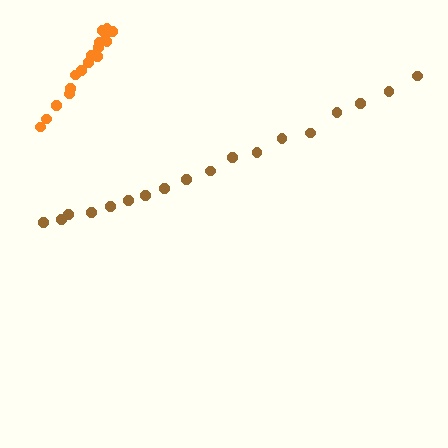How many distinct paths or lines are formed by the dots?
There are 2 distinct paths.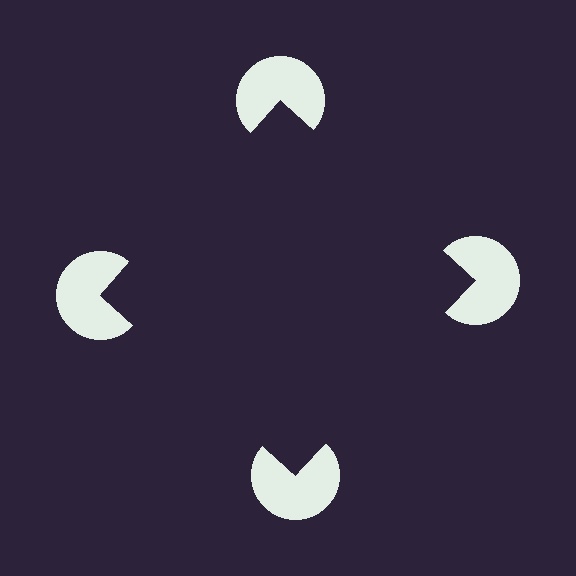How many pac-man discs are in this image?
There are 4 — one at each vertex of the illusory square.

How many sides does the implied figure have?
4 sides.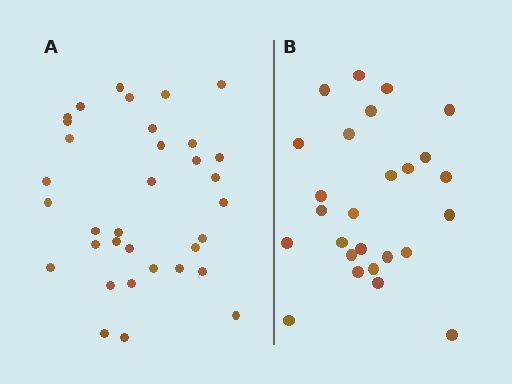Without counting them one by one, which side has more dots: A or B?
Region A (the left region) has more dots.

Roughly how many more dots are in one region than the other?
Region A has roughly 8 or so more dots than region B.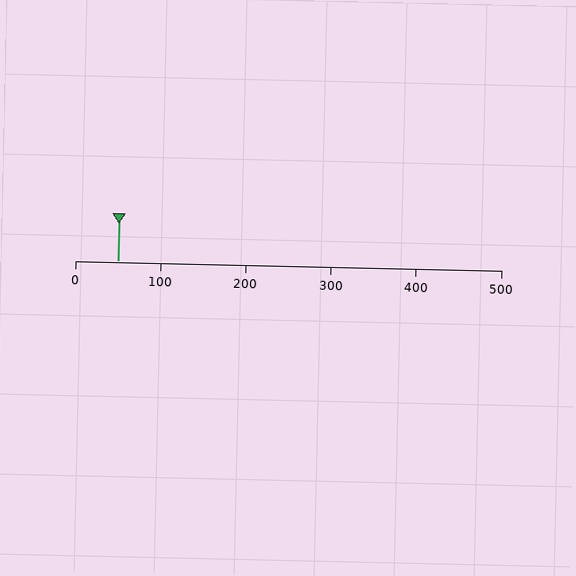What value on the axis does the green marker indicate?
The marker indicates approximately 50.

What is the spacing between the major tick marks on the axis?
The major ticks are spaced 100 apart.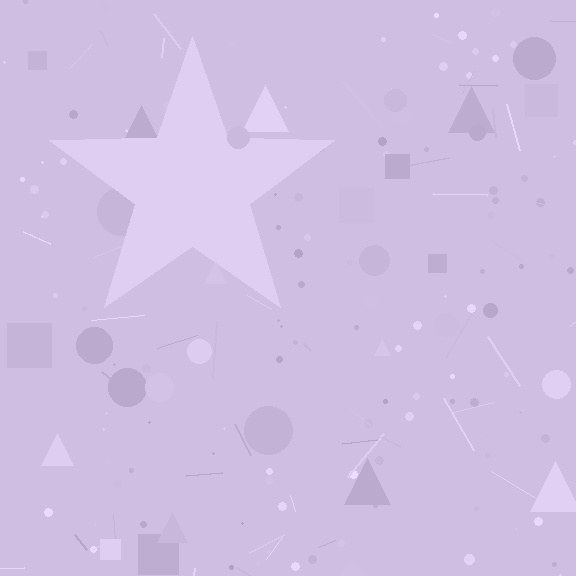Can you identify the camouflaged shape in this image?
The camouflaged shape is a star.